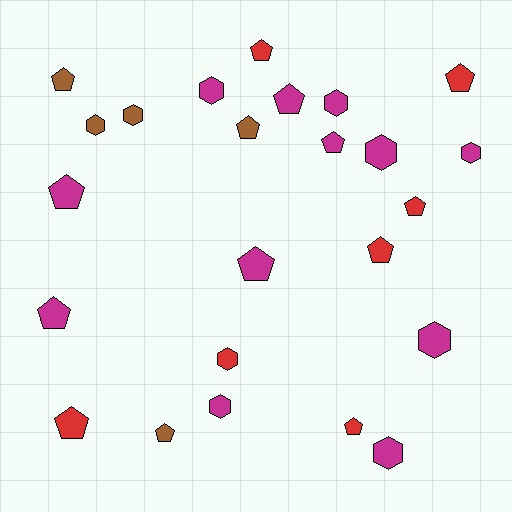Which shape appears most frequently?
Pentagon, with 14 objects.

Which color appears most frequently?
Magenta, with 12 objects.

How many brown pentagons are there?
There are 3 brown pentagons.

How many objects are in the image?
There are 24 objects.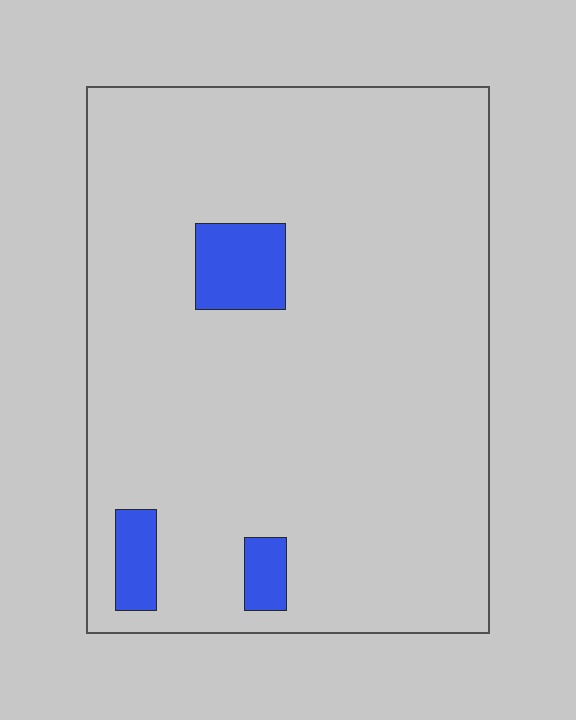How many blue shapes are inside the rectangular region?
3.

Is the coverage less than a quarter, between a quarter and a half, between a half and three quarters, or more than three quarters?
Less than a quarter.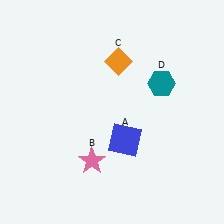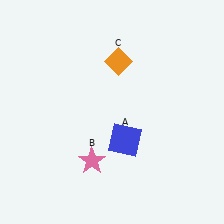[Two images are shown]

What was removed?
The teal hexagon (D) was removed in Image 2.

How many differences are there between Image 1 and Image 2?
There is 1 difference between the two images.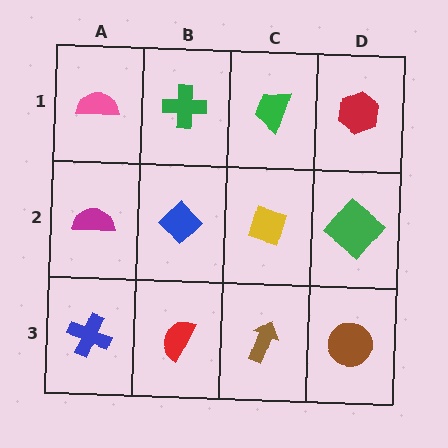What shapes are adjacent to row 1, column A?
A magenta semicircle (row 2, column A), a green cross (row 1, column B).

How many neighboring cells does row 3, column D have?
2.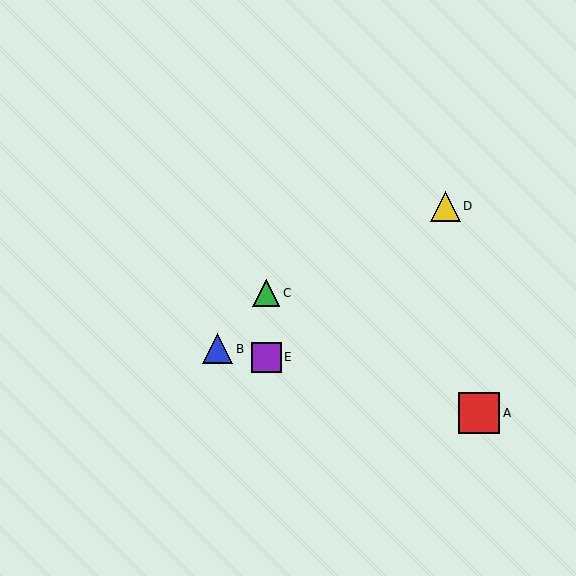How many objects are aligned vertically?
2 objects (C, E) are aligned vertically.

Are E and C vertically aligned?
Yes, both are at x≈266.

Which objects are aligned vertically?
Objects C, E are aligned vertically.